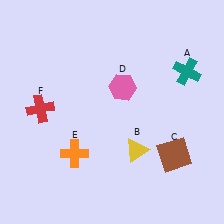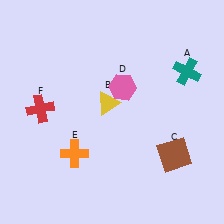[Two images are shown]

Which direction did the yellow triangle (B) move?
The yellow triangle (B) moved up.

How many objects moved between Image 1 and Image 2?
1 object moved between the two images.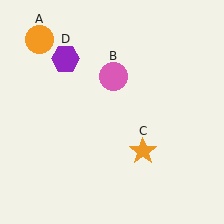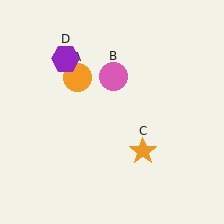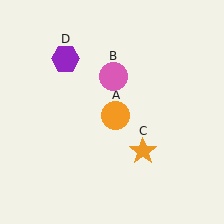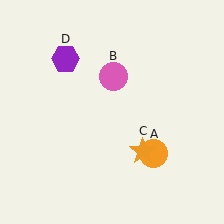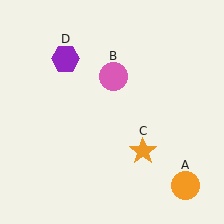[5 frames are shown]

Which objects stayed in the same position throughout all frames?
Pink circle (object B) and orange star (object C) and purple hexagon (object D) remained stationary.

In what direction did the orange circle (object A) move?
The orange circle (object A) moved down and to the right.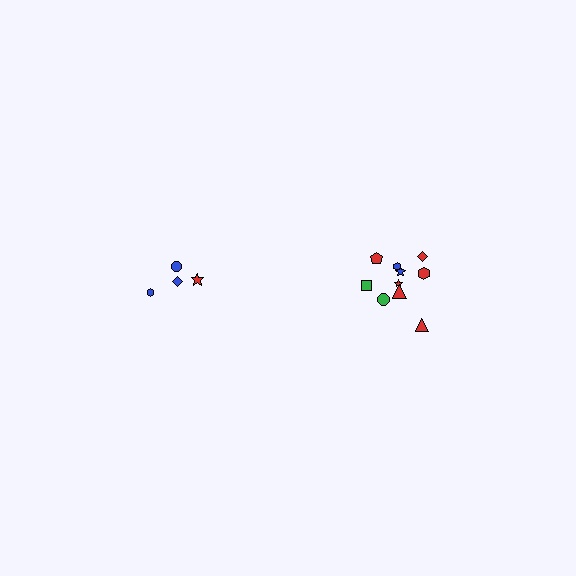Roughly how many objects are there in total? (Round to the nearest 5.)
Roughly 15 objects in total.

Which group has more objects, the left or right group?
The right group.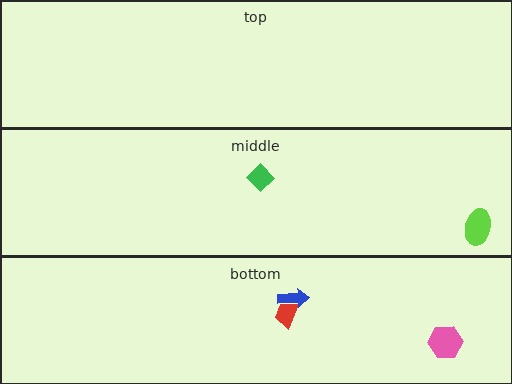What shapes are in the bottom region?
The red trapezoid, the blue arrow, the pink hexagon.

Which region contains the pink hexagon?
The bottom region.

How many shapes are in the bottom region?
3.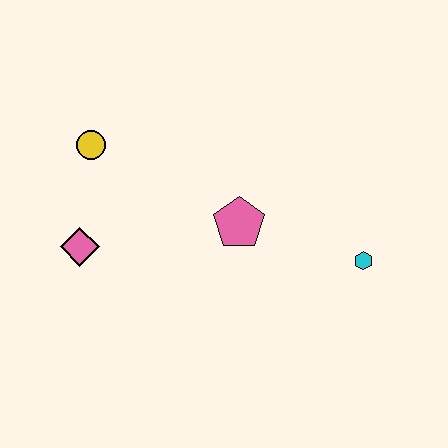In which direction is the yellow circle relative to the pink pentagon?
The yellow circle is to the left of the pink pentagon.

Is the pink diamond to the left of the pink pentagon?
Yes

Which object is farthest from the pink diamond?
The cyan hexagon is farthest from the pink diamond.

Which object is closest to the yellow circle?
The pink diamond is closest to the yellow circle.